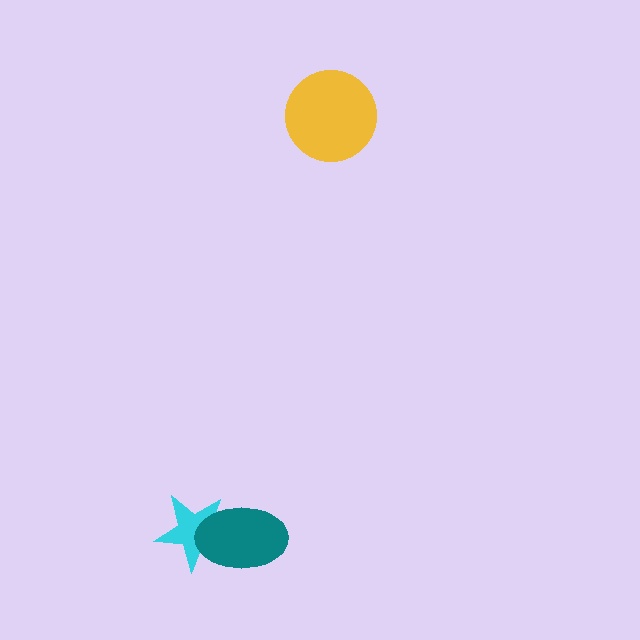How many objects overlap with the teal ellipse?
1 object overlaps with the teal ellipse.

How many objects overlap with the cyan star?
1 object overlaps with the cyan star.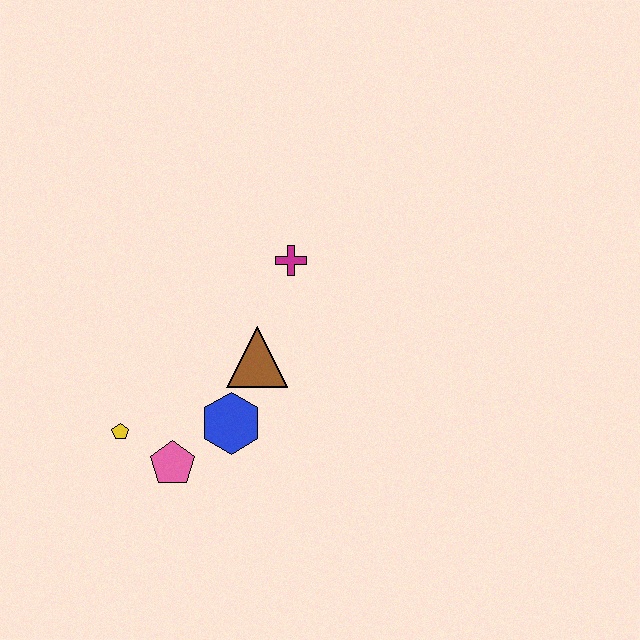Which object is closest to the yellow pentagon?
The pink pentagon is closest to the yellow pentagon.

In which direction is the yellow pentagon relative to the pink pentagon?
The yellow pentagon is to the left of the pink pentagon.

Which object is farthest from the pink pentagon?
The magenta cross is farthest from the pink pentagon.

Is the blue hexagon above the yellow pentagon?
Yes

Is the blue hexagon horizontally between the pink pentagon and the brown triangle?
Yes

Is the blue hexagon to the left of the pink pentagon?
No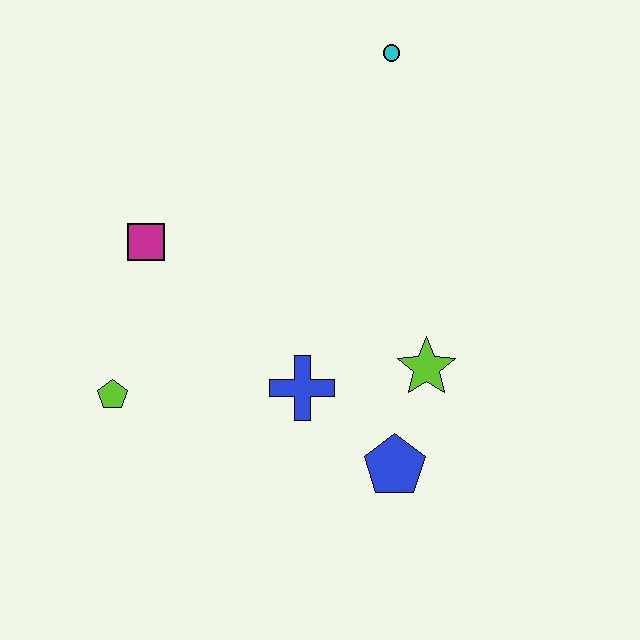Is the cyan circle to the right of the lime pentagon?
Yes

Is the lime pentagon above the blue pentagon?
Yes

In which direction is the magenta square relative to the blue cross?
The magenta square is to the left of the blue cross.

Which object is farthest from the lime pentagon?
The cyan circle is farthest from the lime pentagon.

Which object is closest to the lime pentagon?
The magenta square is closest to the lime pentagon.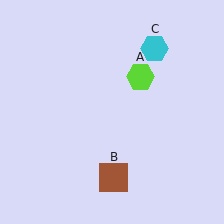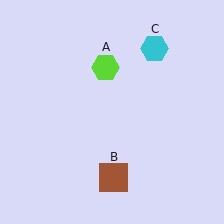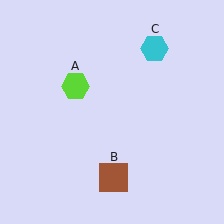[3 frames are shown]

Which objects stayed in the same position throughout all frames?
Brown square (object B) and cyan hexagon (object C) remained stationary.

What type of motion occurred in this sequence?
The lime hexagon (object A) rotated counterclockwise around the center of the scene.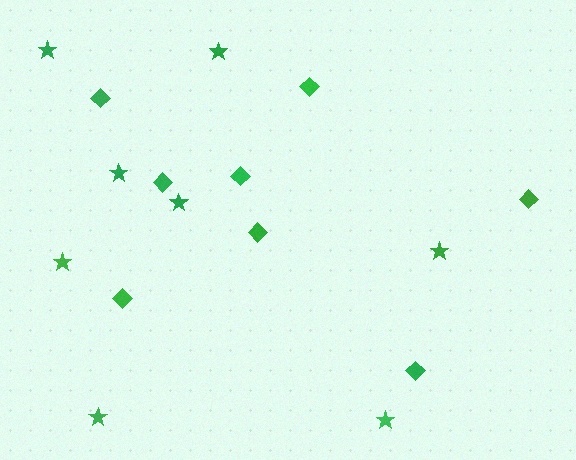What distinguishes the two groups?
There are 2 groups: one group of stars (8) and one group of diamonds (8).